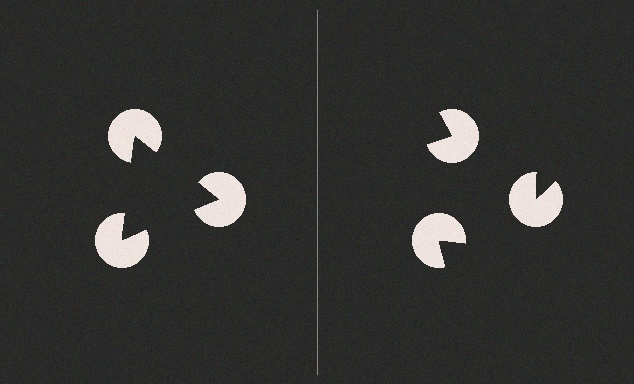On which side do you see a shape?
An illusory triangle appears on the left side. On the right side the wedge cuts are rotated, so no coherent shape forms.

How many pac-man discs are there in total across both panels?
6 — 3 on each side.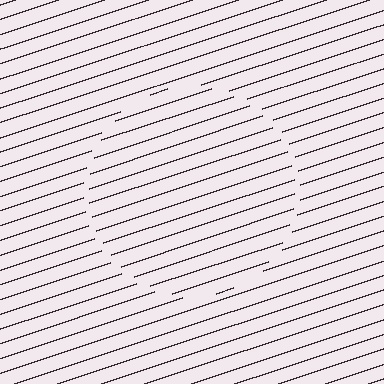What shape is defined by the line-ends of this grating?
An illusory circle. The interior of the shape contains the same grating, shifted by half a period — the contour is defined by the phase discontinuity where line-ends from the inner and outer gratings abut.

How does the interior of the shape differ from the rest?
The interior of the shape contains the same grating, shifted by half a period — the contour is defined by the phase discontinuity where line-ends from the inner and outer gratings abut.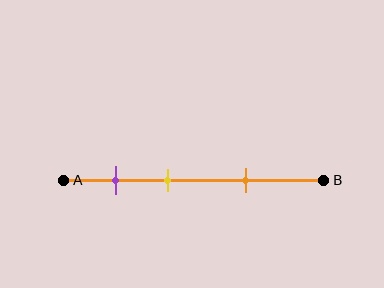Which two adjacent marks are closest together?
The purple and yellow marks are the closest adjacent pair.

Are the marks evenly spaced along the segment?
Yes, the marks are approximately evenly spaced.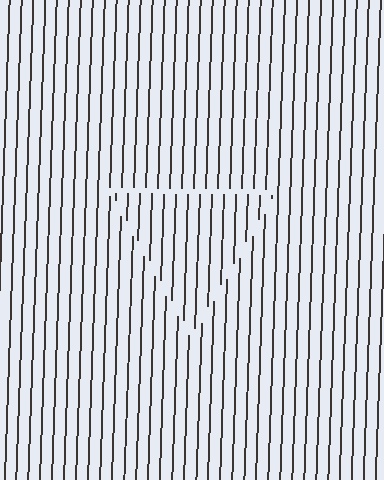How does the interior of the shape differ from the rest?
The interior of the shape contains the same grating, shifted by half a period — the contour is defined by the phase discontinuity where line-ends from the inner and outer gratings abut.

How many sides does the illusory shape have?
3 sides — the line-ends trace a triangle.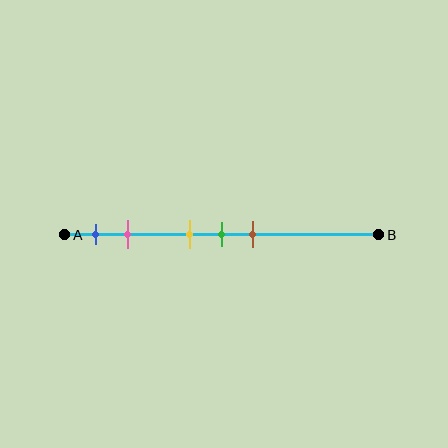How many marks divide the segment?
There are 5 marks dividing the segment.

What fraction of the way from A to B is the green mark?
The green mark is approximately 50% (0.5) of the way from A to B.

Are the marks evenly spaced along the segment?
No, the marks are not evenly spaced.